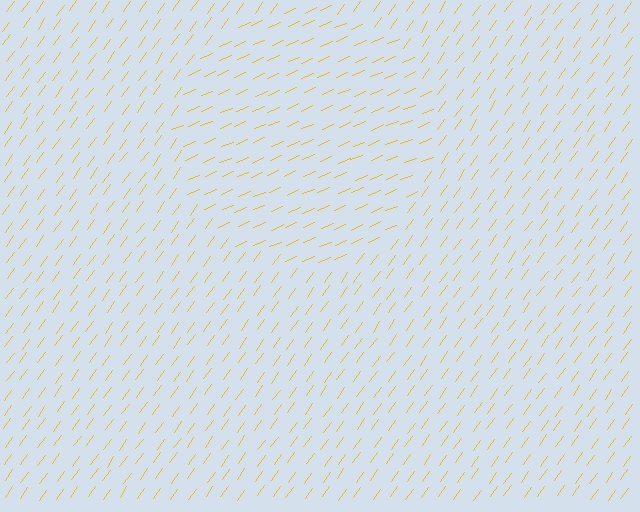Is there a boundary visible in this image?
Yes, there is a texture boundary formed by a change in line orientation.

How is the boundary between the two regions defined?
The boundary is defined purely by a change in line orientation (approximately 31 degrees difference). All lines are the same color and thickness.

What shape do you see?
I see a circle.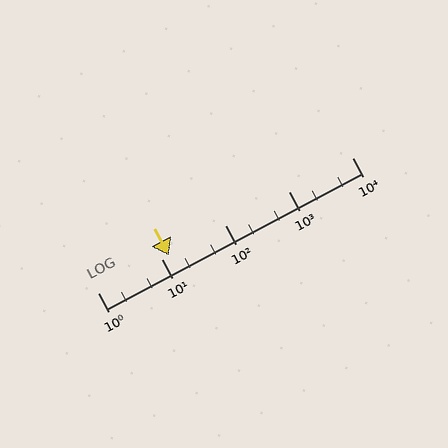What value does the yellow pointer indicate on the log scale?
The pointer indicates approximately 13.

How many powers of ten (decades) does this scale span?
The scale spans 4 decades, from 1 to 10000.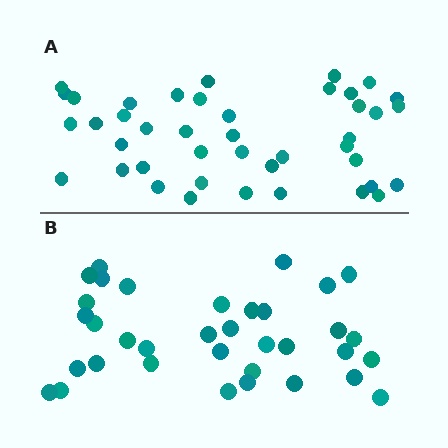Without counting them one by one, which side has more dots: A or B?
Region A (the top region) has more dots.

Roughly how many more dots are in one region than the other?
Region A has roughly 8 or so more dots than region B.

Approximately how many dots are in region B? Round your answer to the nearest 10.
About 40 dots. (The exact count is 35, which rounds to 40.)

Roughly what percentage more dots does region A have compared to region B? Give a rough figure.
About 20% more.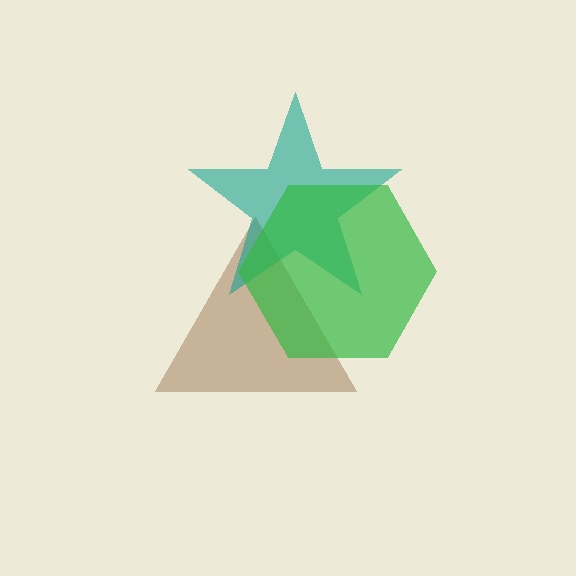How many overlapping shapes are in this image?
There are 3 overlapping shapes in the image.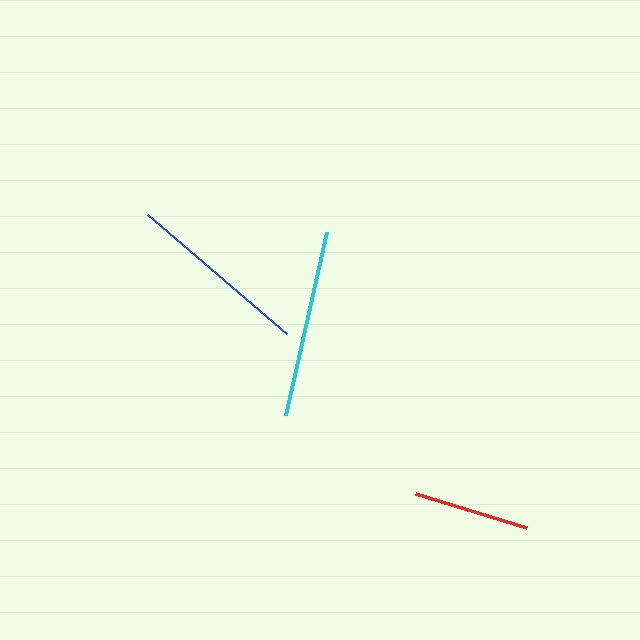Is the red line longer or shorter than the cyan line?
The cyan line is longer than the red line.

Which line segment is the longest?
The cyan line is the longest at approximately 188 pixels.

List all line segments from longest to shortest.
From longest to shortest: cyan, blue, red.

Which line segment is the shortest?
The red line is the shortest at approximately 116 pixels.